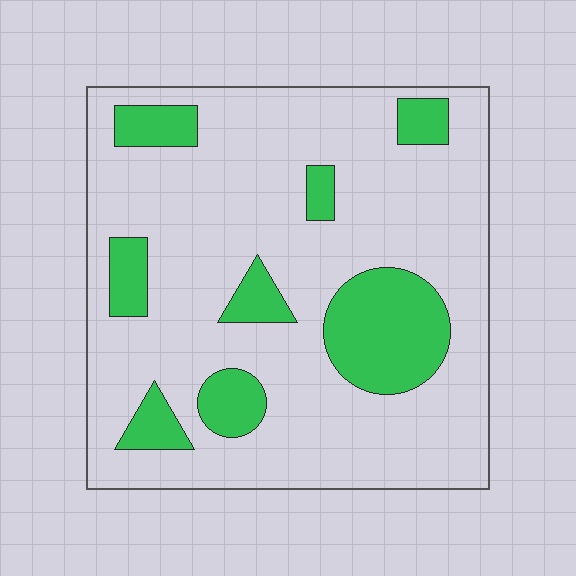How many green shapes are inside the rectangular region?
8.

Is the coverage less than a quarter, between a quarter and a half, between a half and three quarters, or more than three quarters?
Less than a quarter.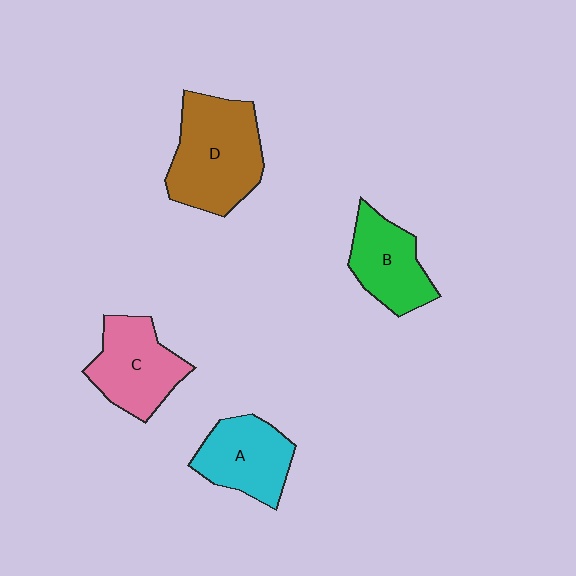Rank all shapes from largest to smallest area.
From largest to smallest: D (brown), C (pink), A (cyan), B (green).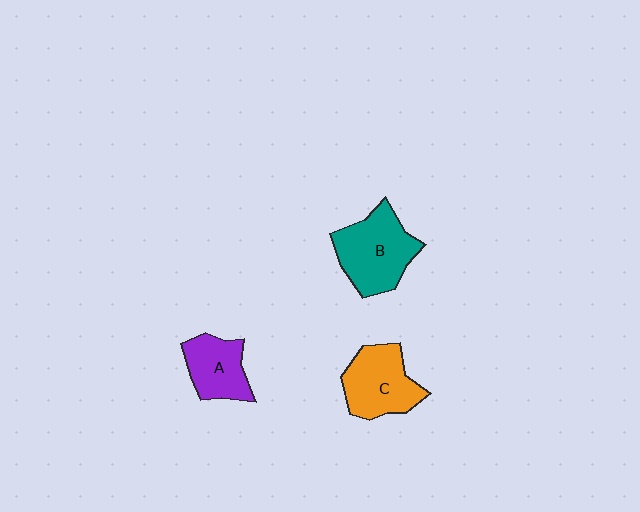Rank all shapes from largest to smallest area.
From largest to smallest: B (teal), C (orange), A (purple).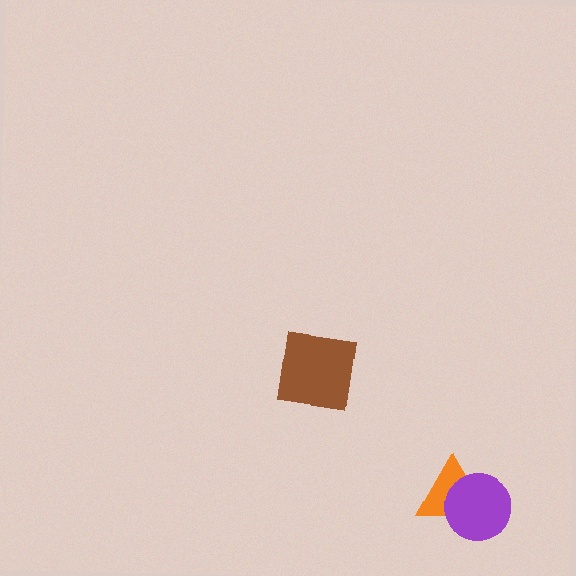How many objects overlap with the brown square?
0 objects overlap with the brown square.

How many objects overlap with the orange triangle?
1 object overlaps with the orange triangle.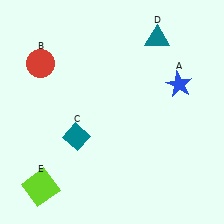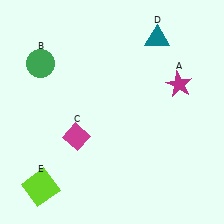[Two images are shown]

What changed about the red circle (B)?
In Image 1, B is red. In Image 2, it changed to green.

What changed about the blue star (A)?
In Image 1, A is blue. In Image 2, it changed to magenta.